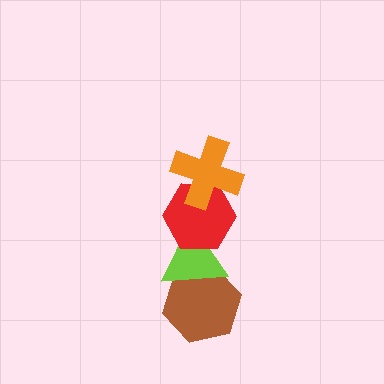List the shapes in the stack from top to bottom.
From top to bottom: the orange cross, the red hexagon, the lime triangle, the brown hexagon.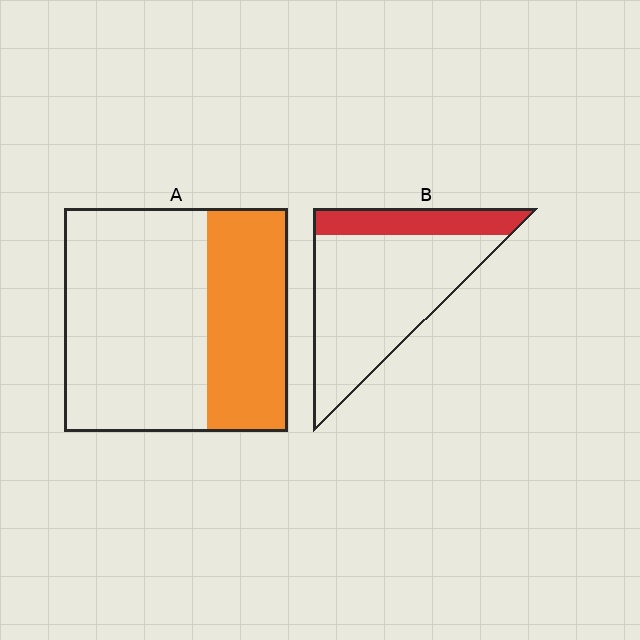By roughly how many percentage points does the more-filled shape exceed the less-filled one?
By roughly 15 percentage points (A over B).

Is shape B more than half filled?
No.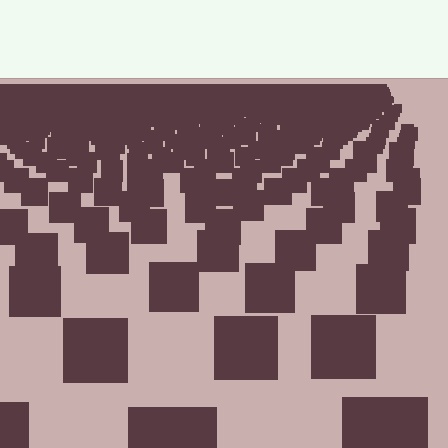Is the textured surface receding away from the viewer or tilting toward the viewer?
The surface is receding away from the viewer. Texture elements get smaller and denser toward the top.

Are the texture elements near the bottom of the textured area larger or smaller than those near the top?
Larger. Near the bottom, elements are closer to the viewer and appear at a bigger on-screen size.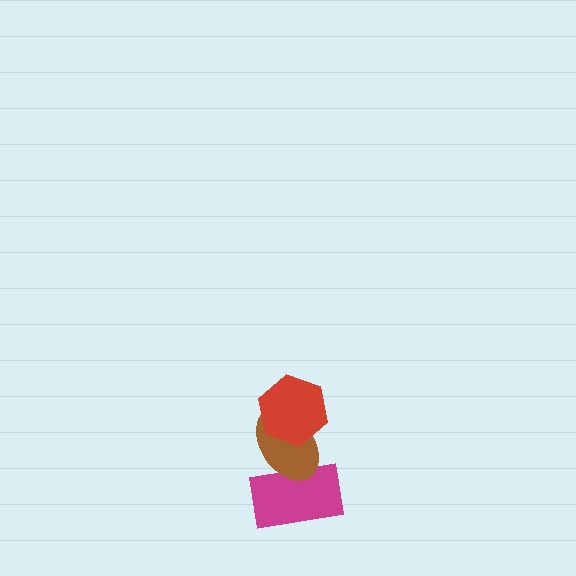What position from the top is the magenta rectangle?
The magenta rectangle is 3rd from the top.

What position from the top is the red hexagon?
The red hexagon is 1st from the top.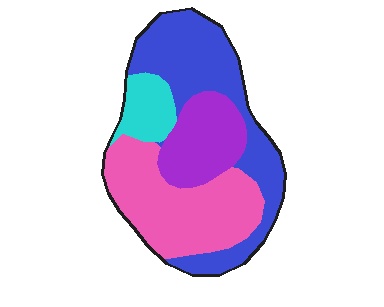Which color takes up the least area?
Cyan, at roughly 10%.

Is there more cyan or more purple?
Purple.